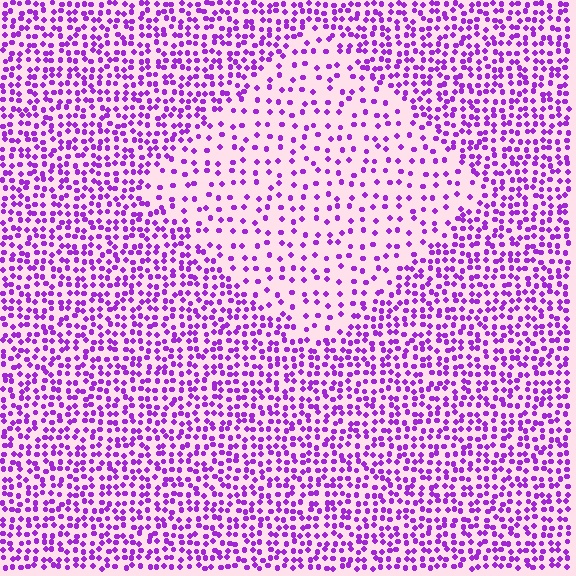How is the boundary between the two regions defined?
The boundary is defined by a change in element density (approximately 2.2x ratio). All elements are the same color, size, and shape.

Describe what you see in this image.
The image contains small purple elements arranged at two different densities. A diamond-shaped region is visible where the elements are less densely packed than the surrounding area.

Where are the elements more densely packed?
The elements are more densely packed outside the diamond boundary.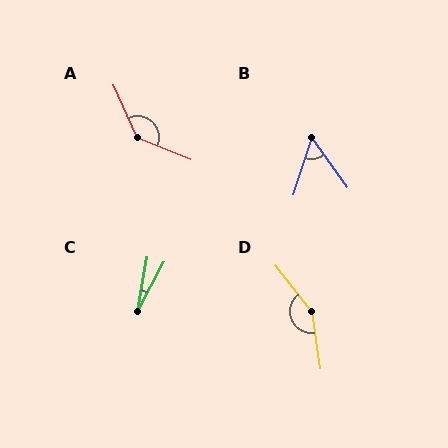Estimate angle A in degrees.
Approximately 136 degrees.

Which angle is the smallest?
C, at approximately 18 degrees.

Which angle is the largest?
D, at approximately 150 degrees.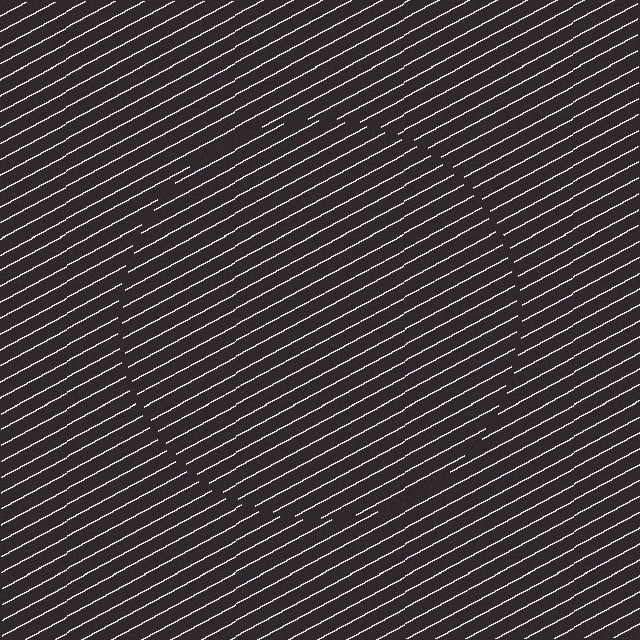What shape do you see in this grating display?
An illusory circle. The interior of the shape contains the same grating, shifted by half a period — the contour is defined by the phase discontinuity where line-ends from the inner and outer gratings abut.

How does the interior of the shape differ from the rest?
The interior of the shape contains the same grating, shifted by half a period — the contour is defined by the phase discontinuity where line-ends from the inner and outer gratings abut.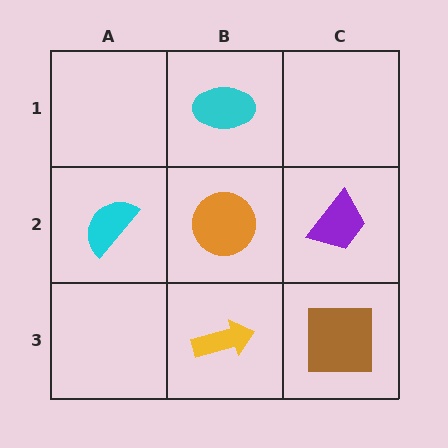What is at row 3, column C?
A brown square.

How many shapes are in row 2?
3 shapes.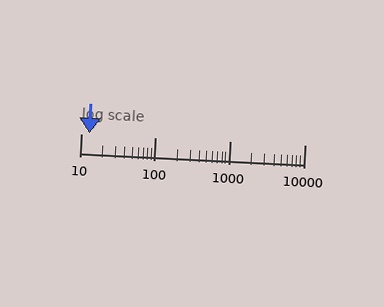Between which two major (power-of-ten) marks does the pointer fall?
The pointer is between 10 and 100.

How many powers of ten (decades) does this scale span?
The scale spans 3 decades, from 10 to 10000.